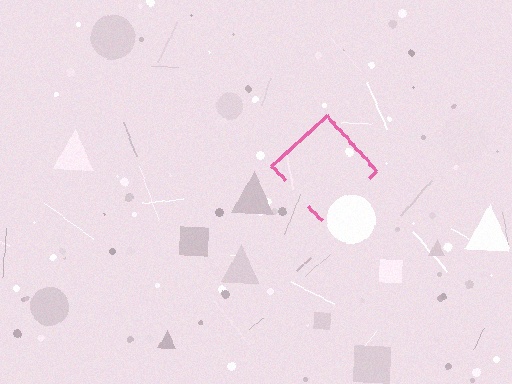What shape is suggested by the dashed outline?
The dashed outline suggests a diamond.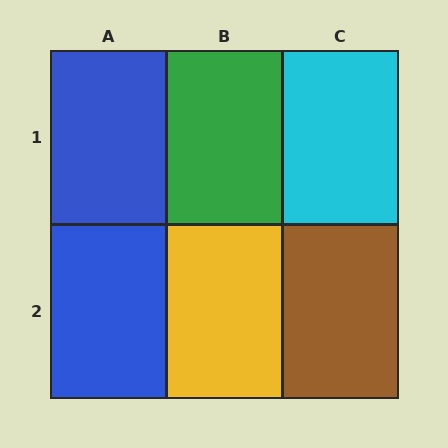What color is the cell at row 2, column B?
Yellow.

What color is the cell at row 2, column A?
Blue.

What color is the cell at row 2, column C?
Brown.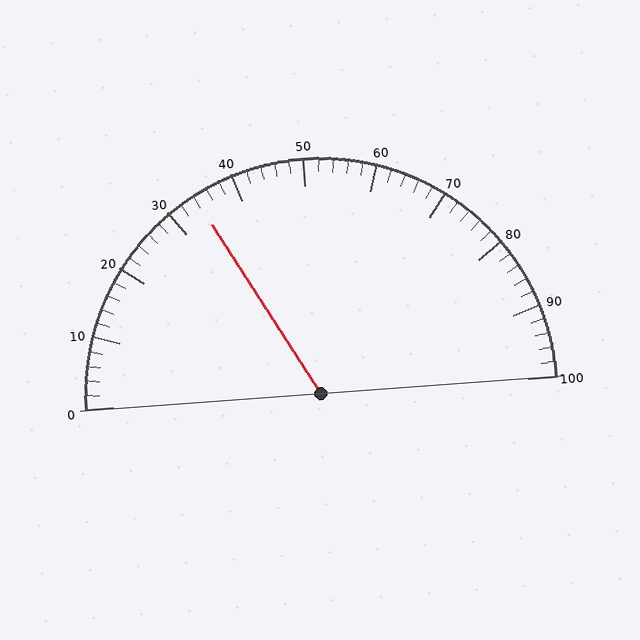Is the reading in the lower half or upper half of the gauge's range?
The reading is in the lower half of the range (0 to 100).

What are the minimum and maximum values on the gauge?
The gauge ranges from 0 to 100.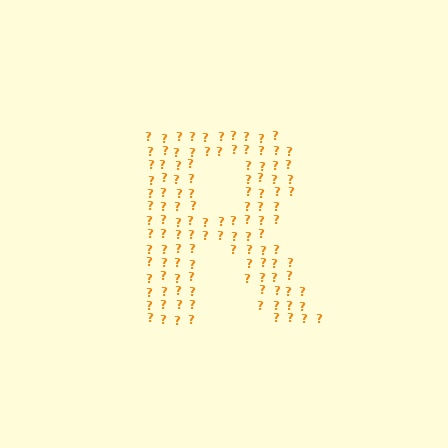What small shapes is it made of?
It is made of small question marks.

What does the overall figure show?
The overall figure shows the letter R.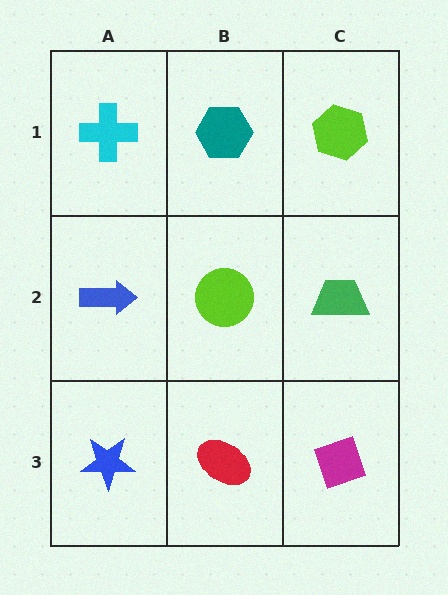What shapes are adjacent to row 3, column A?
A blue arrow (row 2, column A), a red ellipse (row 3, column B).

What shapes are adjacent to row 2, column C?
A lime hexagon (row 1, column C), a magenta diamond (row 3, column C), a lime circle (row 2, column B).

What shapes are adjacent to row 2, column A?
A cyan cross (row 1, column A), a blue star (row 3, column A), a lime circle (row 2, column B).